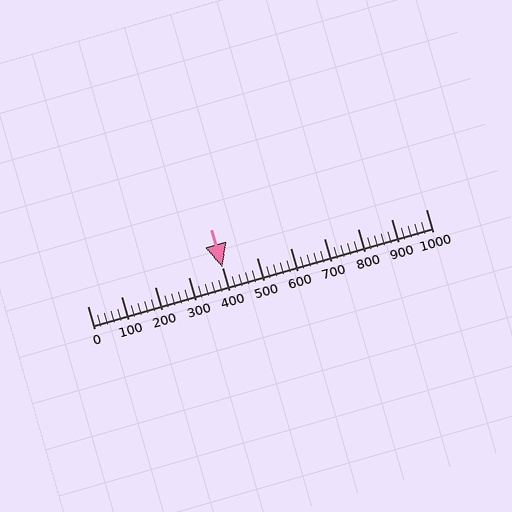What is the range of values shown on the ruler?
The ruler shows values from 0 to 1000.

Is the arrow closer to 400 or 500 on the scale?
The arrow is closer to 400.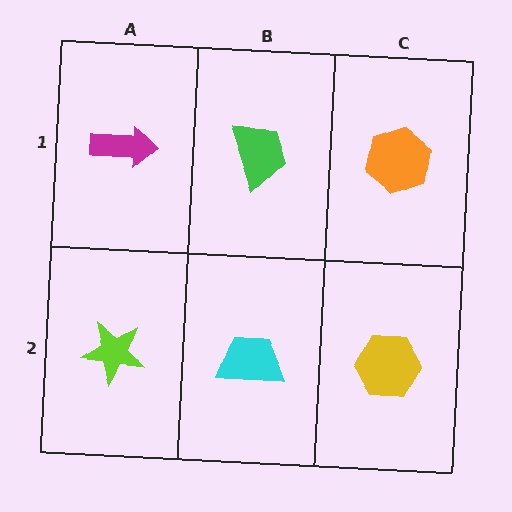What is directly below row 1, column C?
A yellow hexagon.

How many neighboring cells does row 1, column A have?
2.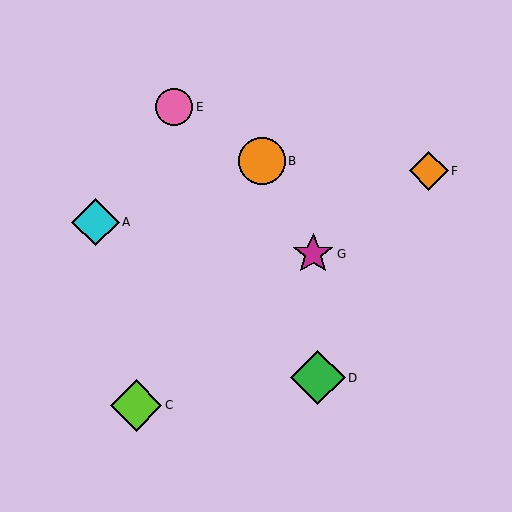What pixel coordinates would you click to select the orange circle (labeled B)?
Click at (262, 161) to select the orange circle B.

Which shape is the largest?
The green diamond (labeled D) is the largest.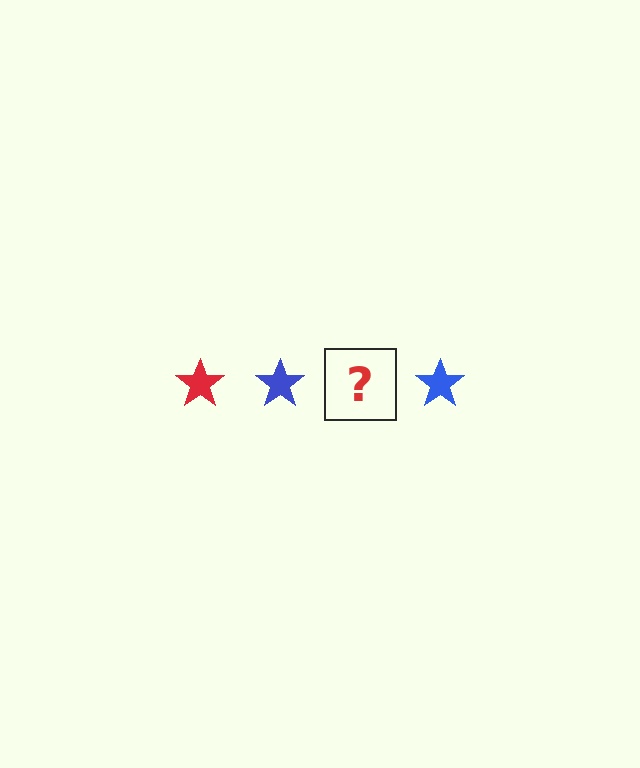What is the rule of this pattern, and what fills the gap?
The rule is that the pattern cycles through red, blue stars. The gap should be filled with a red star.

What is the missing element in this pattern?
The missing element is a red star.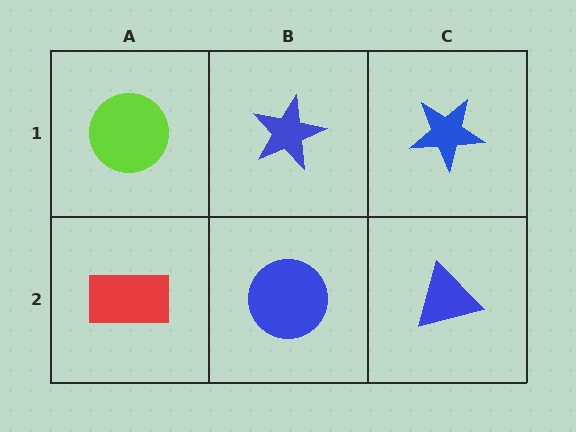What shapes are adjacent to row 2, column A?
A lime circle (row 1, column A), a blue circle (row 2, column B).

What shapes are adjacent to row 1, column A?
A red rectangle (row 2, column A), a blue star (row 1, column B).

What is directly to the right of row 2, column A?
A blue circle.